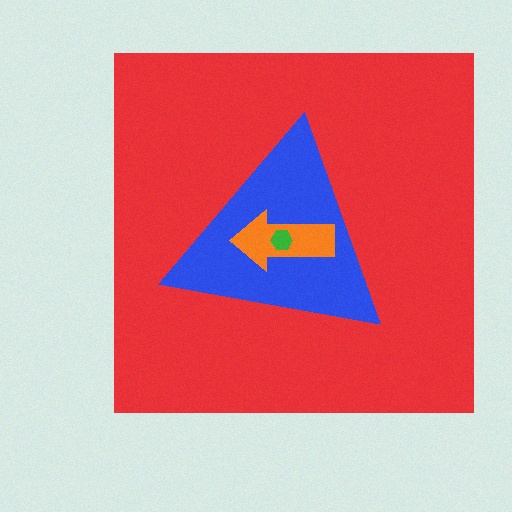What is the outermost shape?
The red square.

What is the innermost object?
The green hexagon.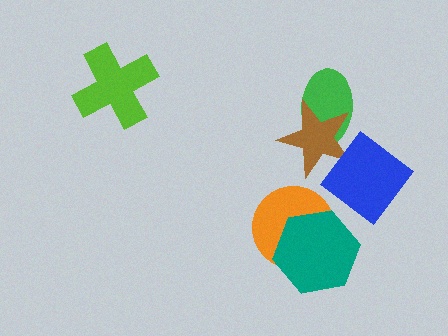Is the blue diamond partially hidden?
No, no other shape covers it.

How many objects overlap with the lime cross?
0 objects overlap with the lime cross.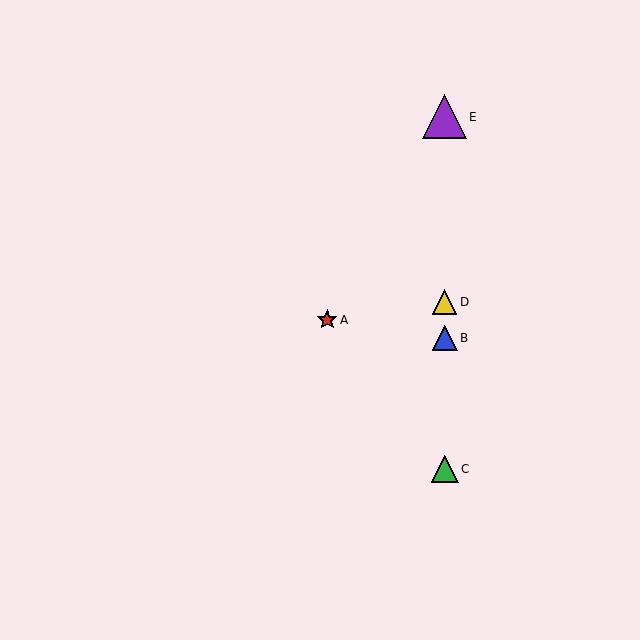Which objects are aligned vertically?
Objects B, C, D, E are aligned vertically.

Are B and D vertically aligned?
Yes, both are at x≈445.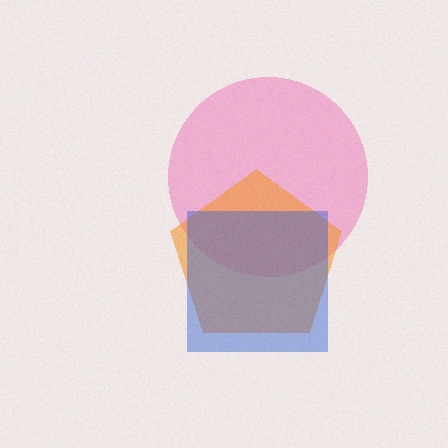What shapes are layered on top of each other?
The layered shapes are: a pink circle, an orange pentagon, a blue square.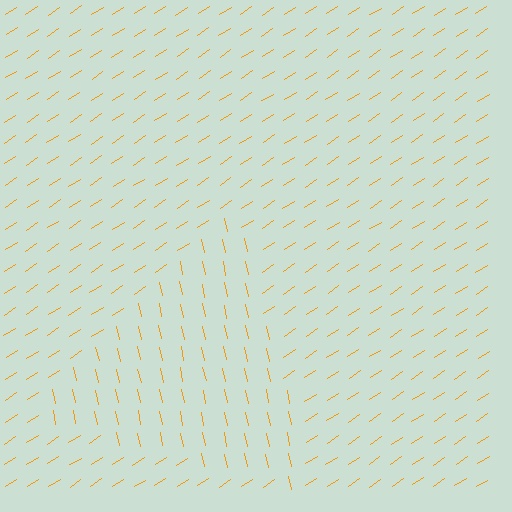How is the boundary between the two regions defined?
The boundary is defined purely by a change in line orientation (approximately 69 degrees difference). All lines are the same color and thickness.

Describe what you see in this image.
The image is filled with small orange line segments. A triangle region in the image has lines oriented differently from the surrounding lines, creating a visible texture boundary.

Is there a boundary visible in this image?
Yes, there is a texture boundary formed by a change in line orientation.